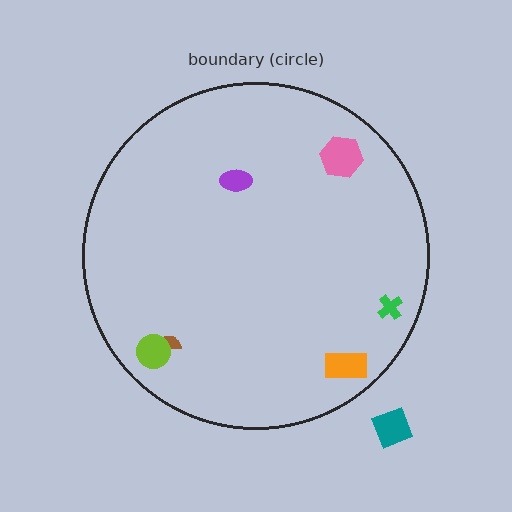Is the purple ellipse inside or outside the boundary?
Inside.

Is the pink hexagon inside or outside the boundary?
Inside.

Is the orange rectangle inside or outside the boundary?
Inside.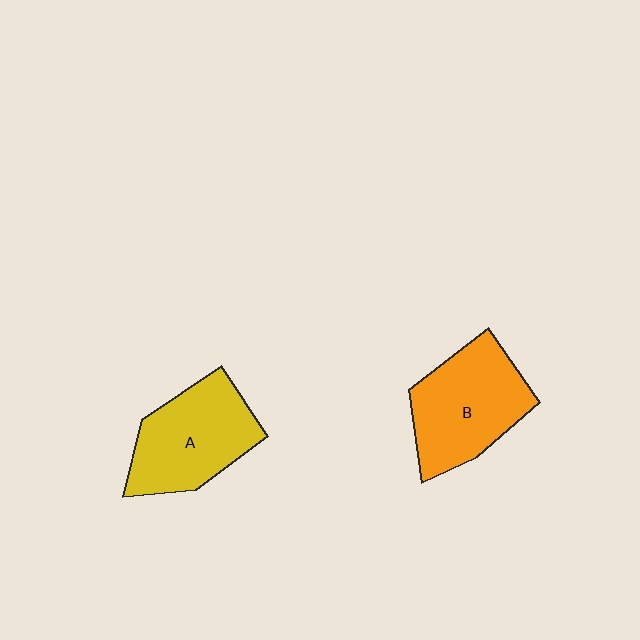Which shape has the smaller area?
Shape A (yellow).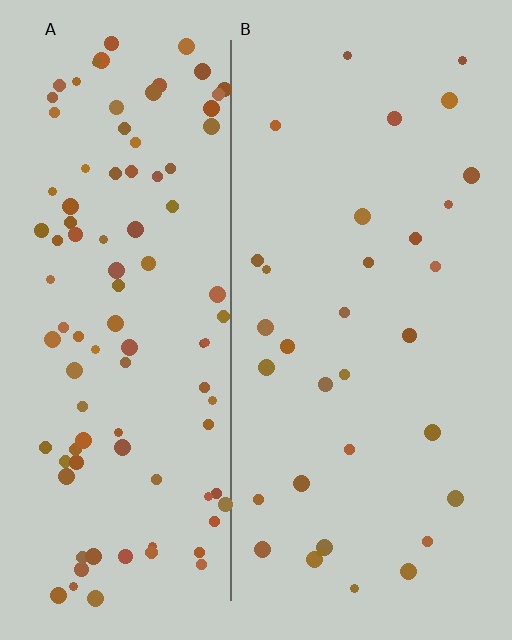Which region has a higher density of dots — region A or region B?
A (the left).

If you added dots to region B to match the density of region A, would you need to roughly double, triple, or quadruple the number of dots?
Approximately triple.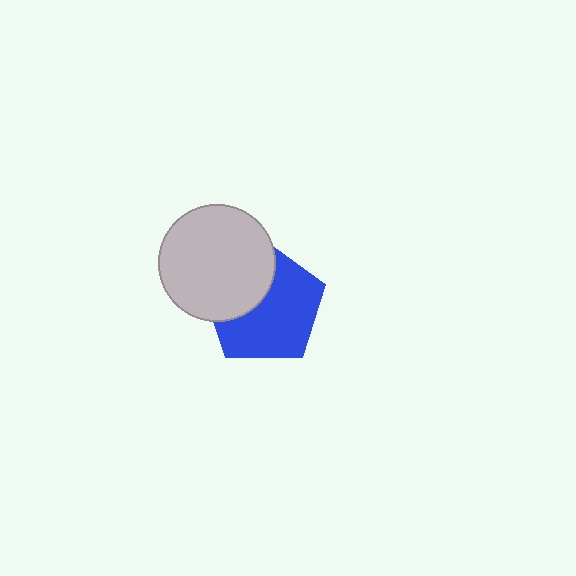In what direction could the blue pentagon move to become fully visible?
The blue pentagon could move toward the lower-right. That would shift it out from behind the light gray circle entirely.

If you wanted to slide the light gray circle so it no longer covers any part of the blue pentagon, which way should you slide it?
Slide it toward the upper-left — that is the most direct way to separate the two shapes.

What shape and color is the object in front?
The object in front is a light gray circle.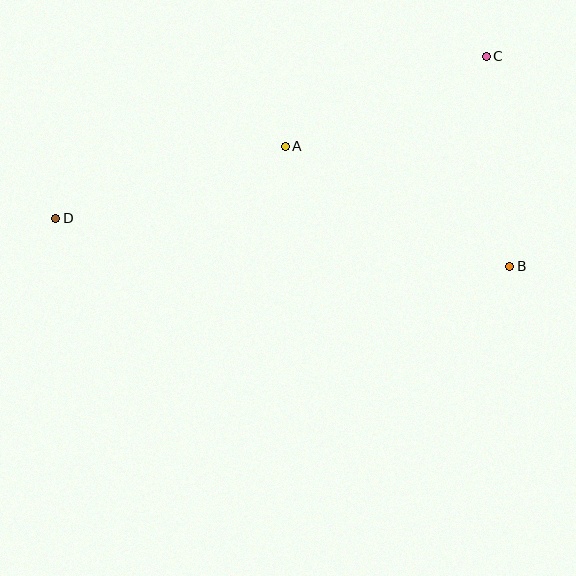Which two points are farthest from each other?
Points C and D are farthest from each other.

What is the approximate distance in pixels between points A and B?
The distance between A and B is approximately 254 pixels.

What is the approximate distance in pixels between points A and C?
The distance between A and C is approximately 220 pixels.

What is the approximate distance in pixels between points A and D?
The distance between A and D is approximately 240 pixels.